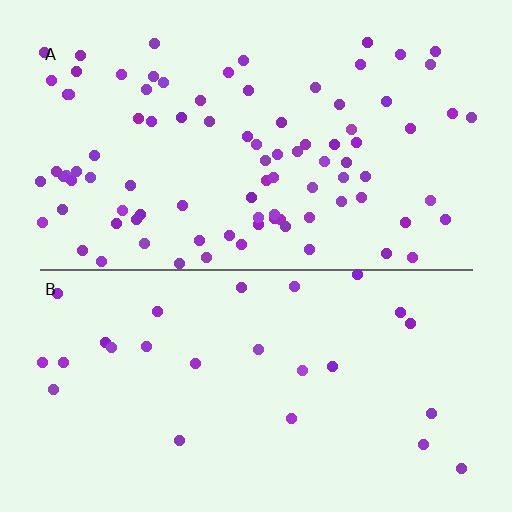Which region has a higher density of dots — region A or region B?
A (the top).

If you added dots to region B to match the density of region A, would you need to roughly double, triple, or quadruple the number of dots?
Approximately triple.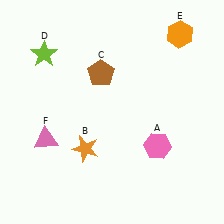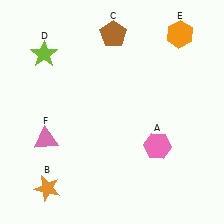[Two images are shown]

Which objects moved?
The objects that moved are: the orange star (B), the brown pentagon (C).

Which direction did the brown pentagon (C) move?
The brown pentagon (C) moved up.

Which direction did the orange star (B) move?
The orange star (B) moved down.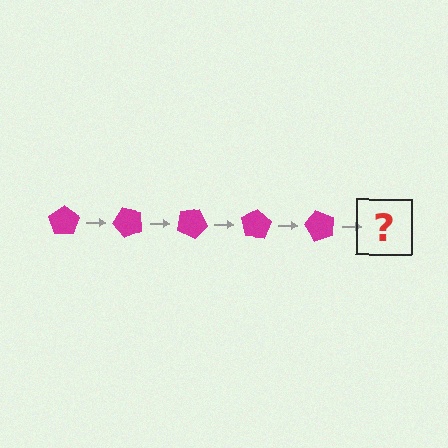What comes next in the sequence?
The next element should be a magenta pentagon rotated 250 degrees.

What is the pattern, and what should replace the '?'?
The pattern is that the pentagon rotates 50 degrees each step. The '?' should be a magenta pentagon rotated 250 degrees.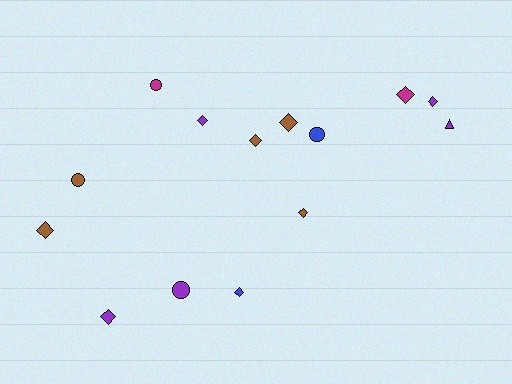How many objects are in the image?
There are 14 objects.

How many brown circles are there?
There is 1 brown circle.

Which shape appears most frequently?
Diamond, with 9 objects.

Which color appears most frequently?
Brown, with 5 objects.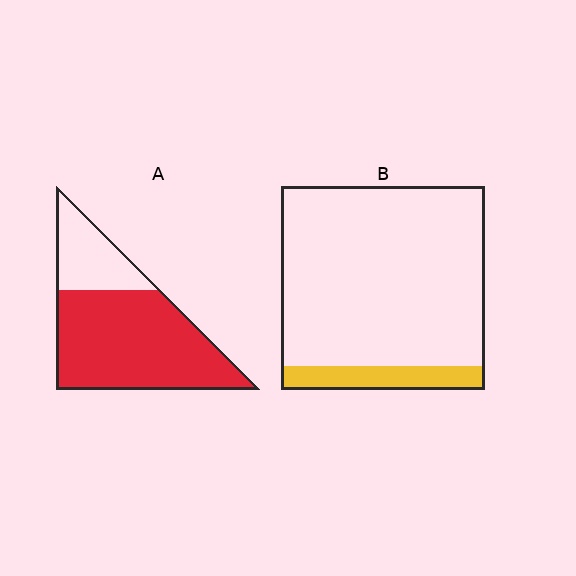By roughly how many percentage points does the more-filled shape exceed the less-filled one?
By roughly 60 percentage points (A over B).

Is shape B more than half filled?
No.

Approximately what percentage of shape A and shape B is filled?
A is approximately 75% and B is approximately 10%.